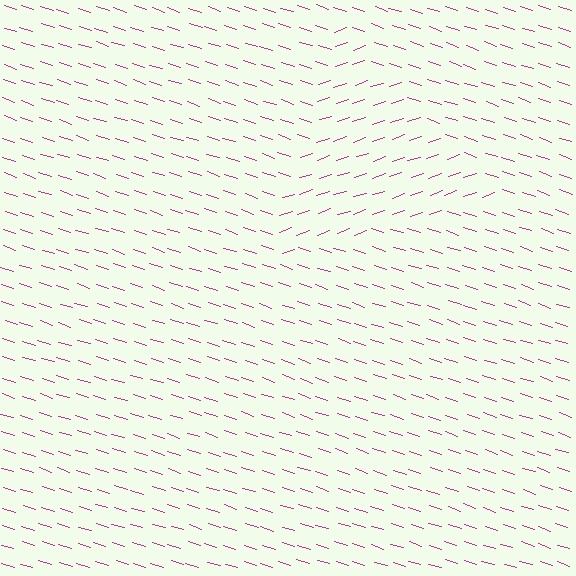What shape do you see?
I see a triangle.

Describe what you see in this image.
The image is filled with small magenta line segments. A triangle region in the image has lines oriented differently from the surrounding lines, creating a visible texture boundary.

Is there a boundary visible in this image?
Yes, there is a texture boundary formed by a change in line orientation.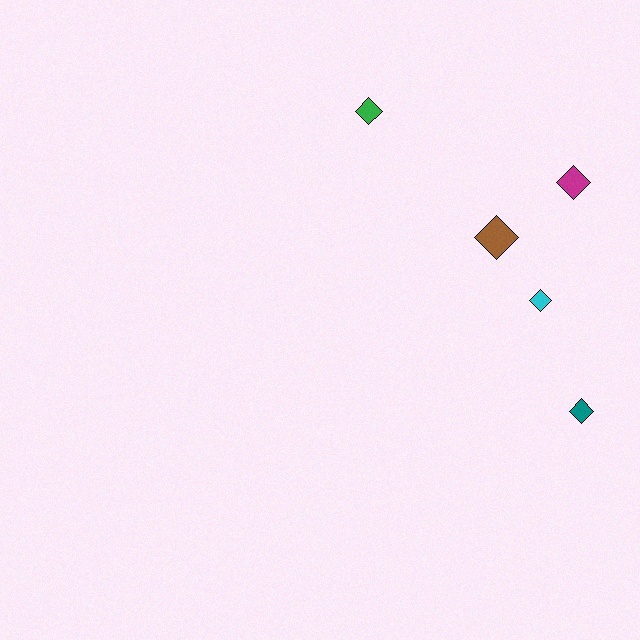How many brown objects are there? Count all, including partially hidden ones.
There is 1 brown object.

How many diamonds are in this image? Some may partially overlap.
There are 5 diamonds.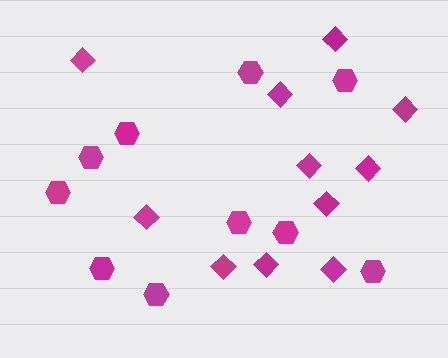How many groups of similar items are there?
There are 2 groups: one group of hexagons (10) and one group of diamonds (11).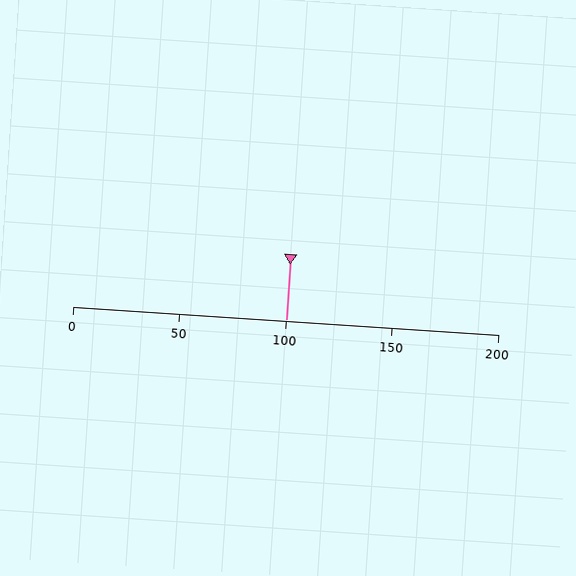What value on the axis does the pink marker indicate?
The marker indicates approximately 100.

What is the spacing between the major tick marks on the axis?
The major ticks are spaced 50 apart.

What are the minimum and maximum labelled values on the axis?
The axis runs from 0 to 200.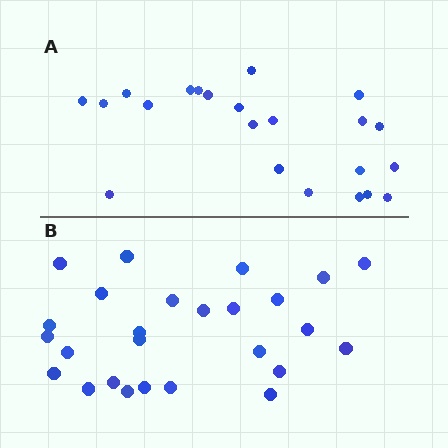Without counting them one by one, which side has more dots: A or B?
Region B (the bottom region) has more dots.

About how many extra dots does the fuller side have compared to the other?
Region B has about 4 more dots than region A.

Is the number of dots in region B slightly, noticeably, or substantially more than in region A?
Region B has only slightly more — the two regions are fairly close. The ratio is roughly 1.2 to 1.